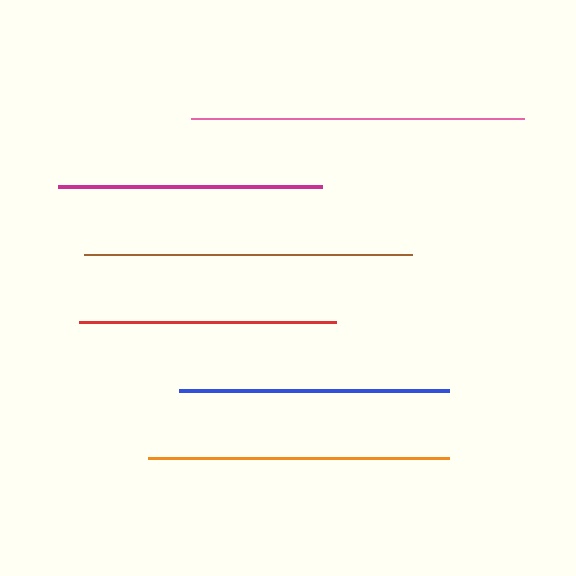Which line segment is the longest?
The pink line is the longest at approximately 333 pixels.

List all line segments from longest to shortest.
From longest to shortest: pink, brown, orange, blue, magenta, red.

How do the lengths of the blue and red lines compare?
The blue and red lines are approximately the same length.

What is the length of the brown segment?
The brown segment is approximately 328 pixels long.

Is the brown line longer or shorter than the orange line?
The brown line is longer than the orange line.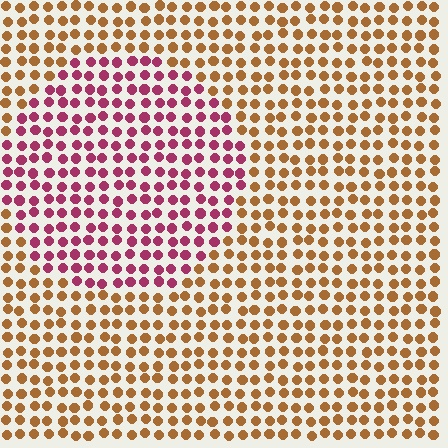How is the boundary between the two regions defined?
The boundary is defined purely by a slight shift in hue (about 57 degrees). Spacing, size, and orientation are identical on both sides.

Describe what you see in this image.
The image is filled with small brown elements in a uniform arrangement. A circle-shaped region is visible where the elements are tinted to a slightly different hue, forming a subtle color boundary.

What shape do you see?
I see a circle.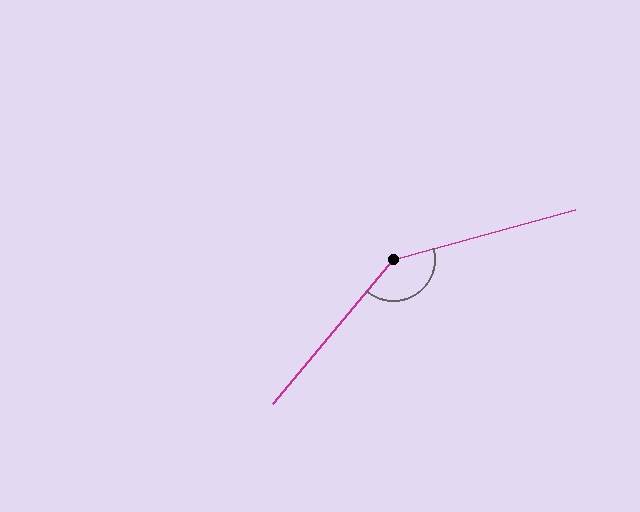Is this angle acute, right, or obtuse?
It is obtuse.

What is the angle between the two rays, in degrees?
Approximately 146 degrees.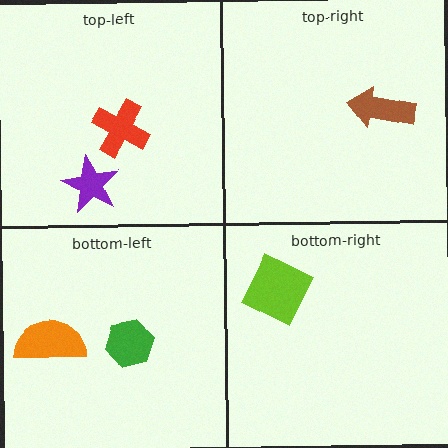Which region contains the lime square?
The bottom-right region.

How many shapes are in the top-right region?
1.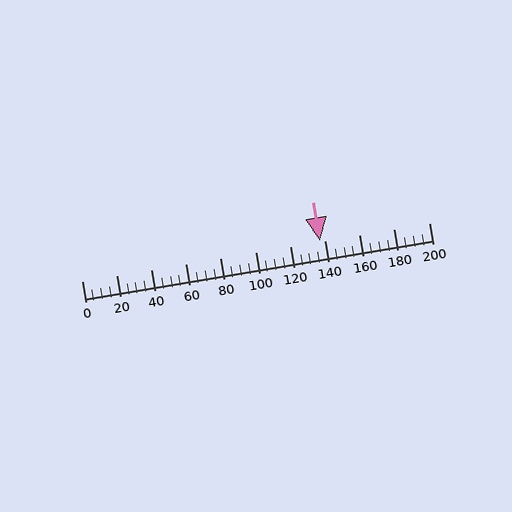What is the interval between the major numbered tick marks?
The major tick marks are spaced 20 units apart.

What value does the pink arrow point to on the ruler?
The pink arrow points to approximately 137.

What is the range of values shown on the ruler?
The ruler shows values from 0 to 200.